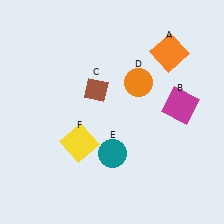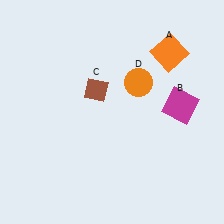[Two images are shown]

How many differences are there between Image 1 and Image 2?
There are 2 differences between the two images.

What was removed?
The teal circle (E), the yellow square (F) were removed in Image 2.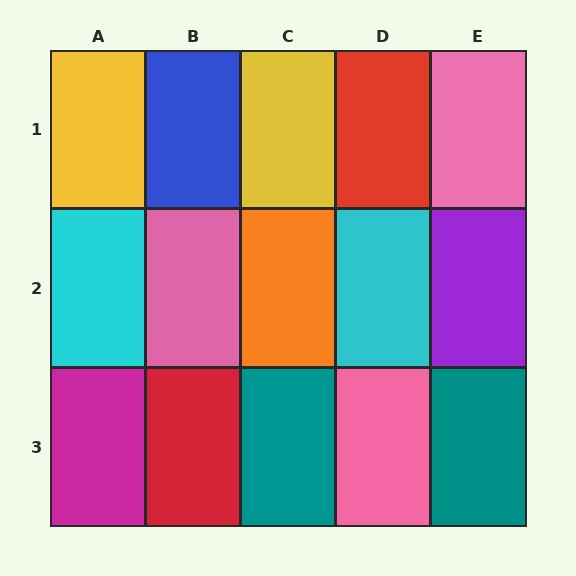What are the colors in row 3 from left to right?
Magenta, red, teal, pink, teal.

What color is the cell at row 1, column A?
Yellow.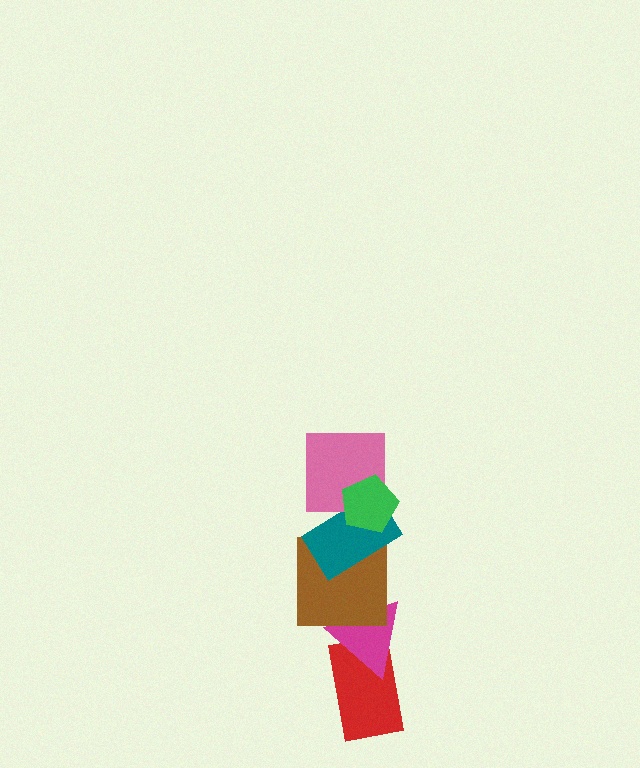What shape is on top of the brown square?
The teal rectangle is on top of the brown square.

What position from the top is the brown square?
The brown square is 4th from the top.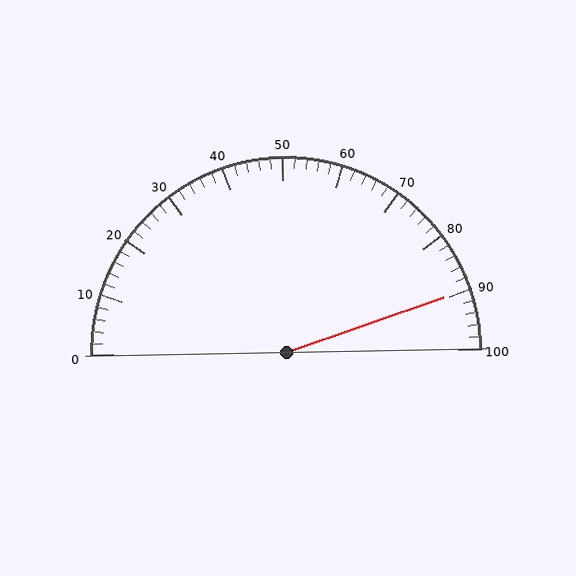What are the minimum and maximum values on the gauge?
The gauge ranges from 0 to 100.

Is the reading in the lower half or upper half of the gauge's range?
The reading is in the upper half of the range (0 to 100).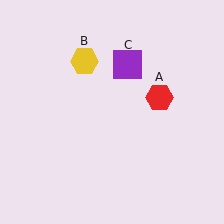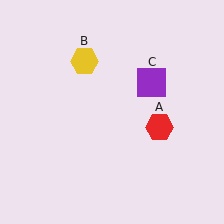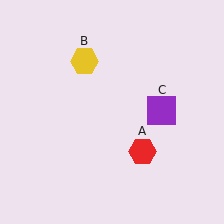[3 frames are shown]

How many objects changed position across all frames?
2 objects changed position: red hexagon (object A), purple square (object C).